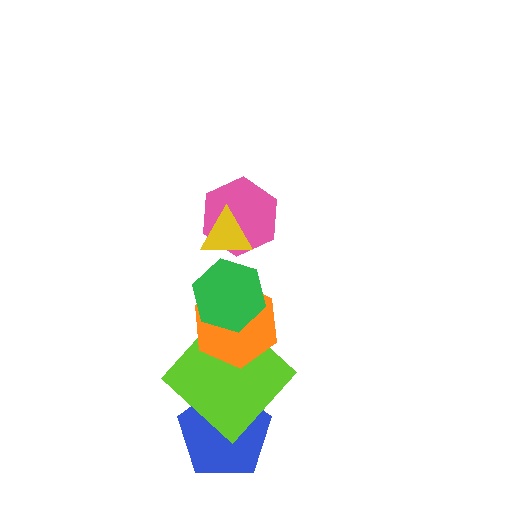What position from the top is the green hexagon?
The green hexagon is 3rd from the top.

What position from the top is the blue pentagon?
The blue pentagon is 6th from the top.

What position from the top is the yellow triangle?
The yellow triangle is 1st from the top.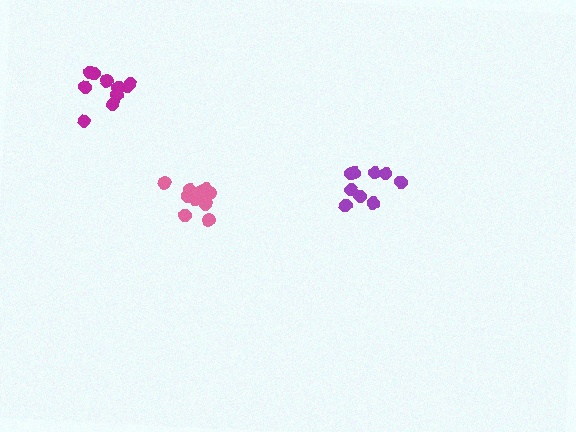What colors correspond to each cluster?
The clusters are colored: purple, magenta, pink.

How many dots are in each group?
Group 1: 9 dots, Group 2: 10 dots, Group 3: 10 dots (29 total).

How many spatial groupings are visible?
There are 3 spatial groupings.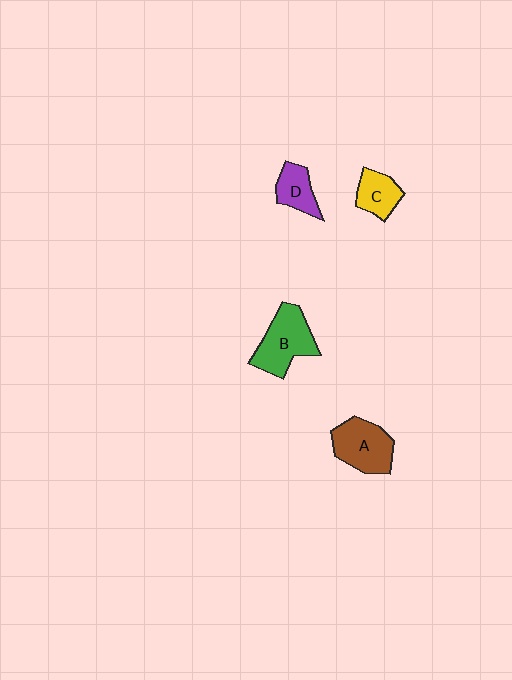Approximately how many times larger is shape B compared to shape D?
Approximately 1.8 times.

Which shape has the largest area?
Shape B (green).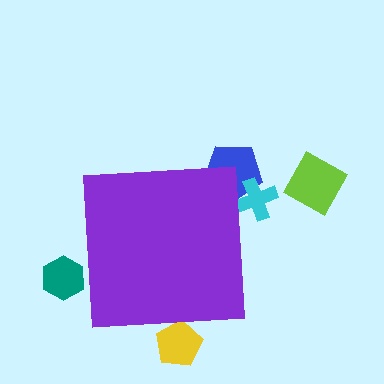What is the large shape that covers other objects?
A purple square.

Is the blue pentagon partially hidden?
Yes, the blue pentagon is partially hidden behind the purple square.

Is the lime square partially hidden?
No, the lime square is fully visible.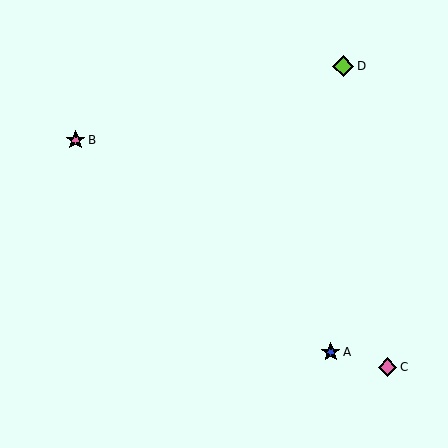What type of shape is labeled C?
Shape C is a pink diamond.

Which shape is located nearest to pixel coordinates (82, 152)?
The pink star (labeled B) at (76, 140) is nearest to that location.